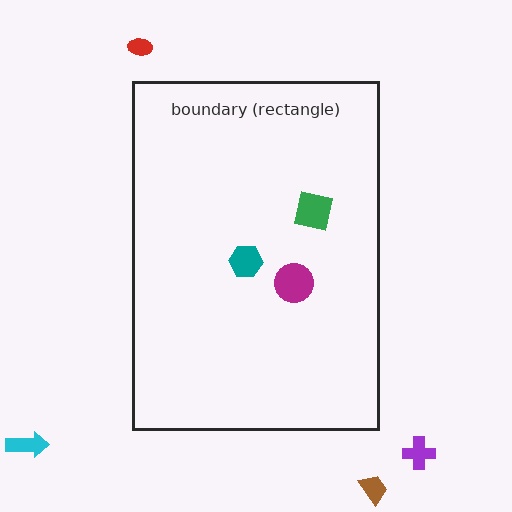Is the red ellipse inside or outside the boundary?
Outside.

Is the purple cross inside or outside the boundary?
Outside.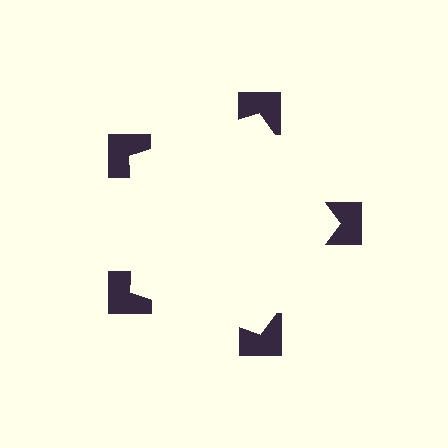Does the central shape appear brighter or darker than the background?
It typically appears slightly brighter than the background, even though no actual brightness change is drawn.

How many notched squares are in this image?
There are 5 — one at each vertex of the illusory pentagon.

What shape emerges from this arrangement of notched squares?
An illusory pentagon — its edges are inferred from the aligned wedge cuts in the notched squares, not physically drawn.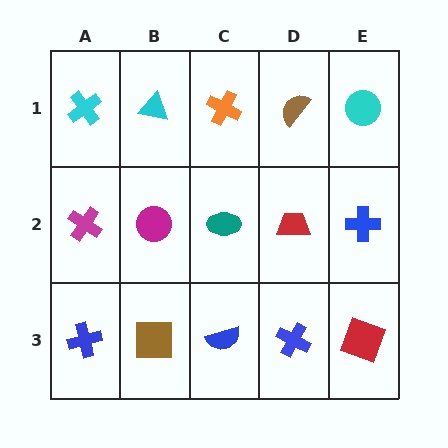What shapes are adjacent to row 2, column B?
A cyan triangle (row 1, column B), a brown square (row 3, column B), a magenta cross (row 2, column A), a teal ellipse (row 2, column C).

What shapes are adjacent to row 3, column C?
A teal ellipse (row 2, column C), a brown square (row 3, column B), a blue cross (row 3, column D).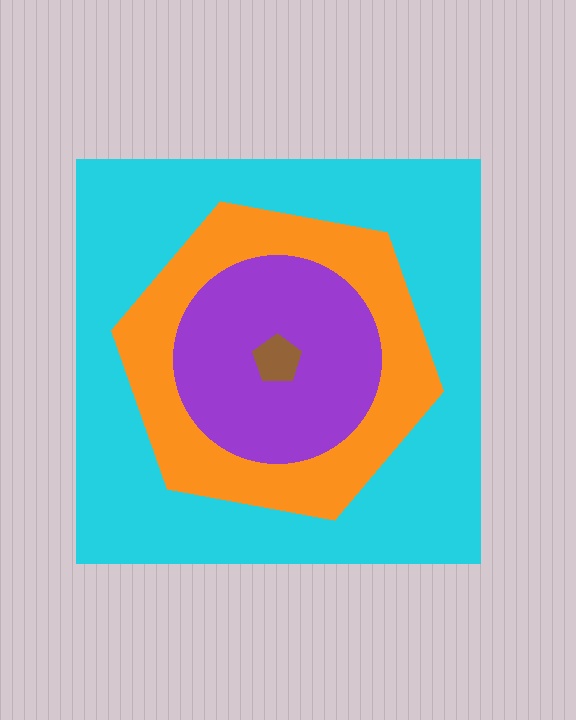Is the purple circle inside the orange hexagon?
Yes.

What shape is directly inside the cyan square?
The orange hexagon.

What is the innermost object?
The brown pentagon.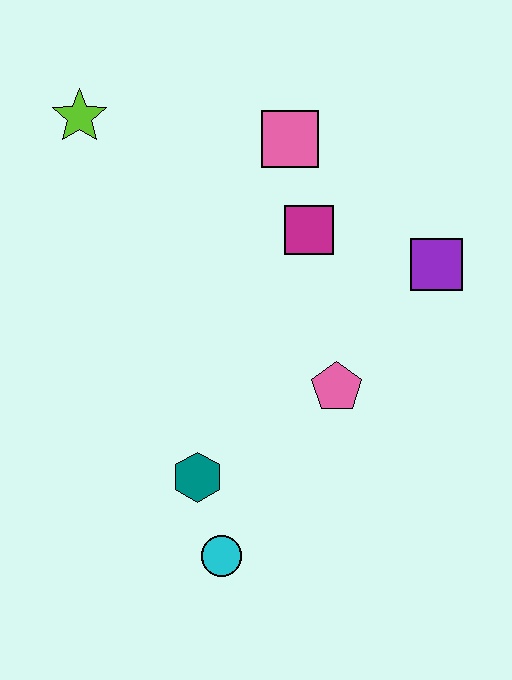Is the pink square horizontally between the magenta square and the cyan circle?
Yes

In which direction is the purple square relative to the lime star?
The purple square is to the right of the lime star.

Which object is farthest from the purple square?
The lime star is farthest from the purple square.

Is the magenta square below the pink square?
Yes